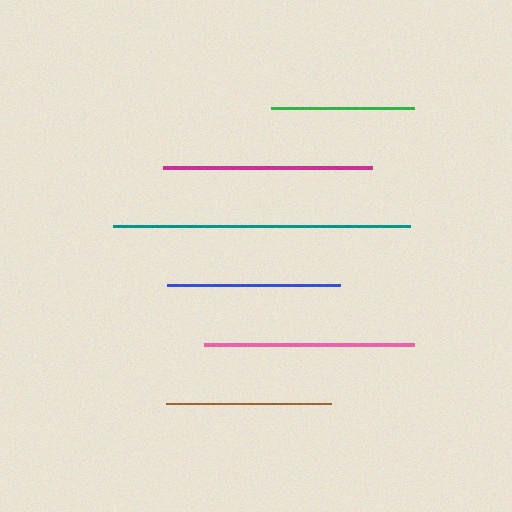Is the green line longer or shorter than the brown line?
The brown line is longer than the green line.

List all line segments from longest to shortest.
From longest to shortest: teal, pink, magenta, blue, brown, green.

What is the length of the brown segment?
The brown segment is approximately 166 pixels long.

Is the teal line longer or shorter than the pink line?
The teal line is longer than the pink line.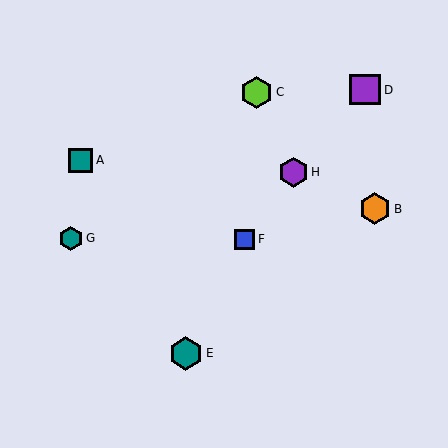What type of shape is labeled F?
Shape F is a blue square.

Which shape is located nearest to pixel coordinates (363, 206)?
The orange hexagon (labeled B) at (375, 209) is nearest to that location.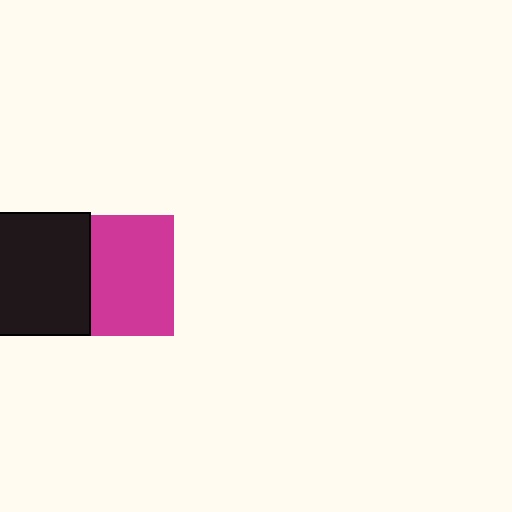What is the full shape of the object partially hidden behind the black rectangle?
The partially hidden object is a magenta square.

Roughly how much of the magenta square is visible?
Most of it is visible (roughly 68%).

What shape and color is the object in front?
The object in front is a black rectangle.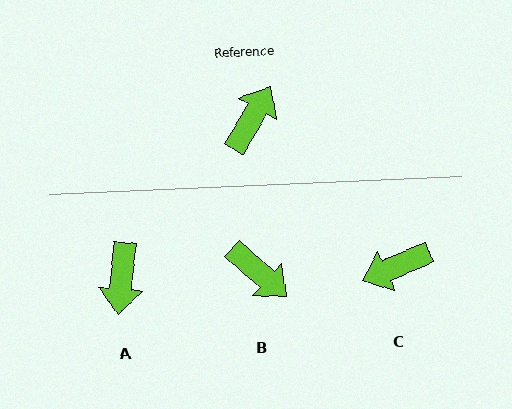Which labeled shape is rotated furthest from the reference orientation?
A, about 155 degrees away.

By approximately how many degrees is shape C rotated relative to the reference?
Approximately 144 degrees counter-clockwise.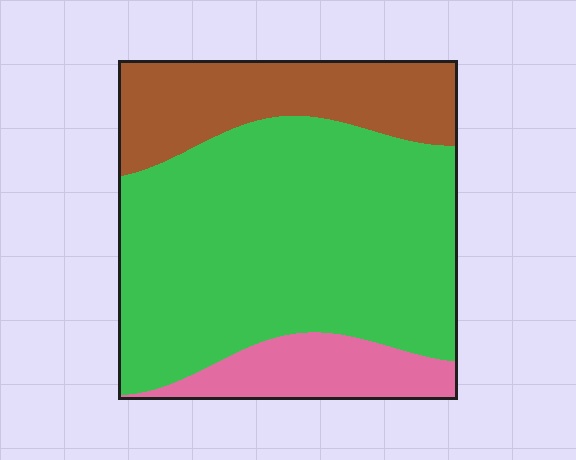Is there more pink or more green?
Green.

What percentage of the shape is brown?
Brown covers 23% of the shape.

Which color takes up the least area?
Pink, at roughly 15%.